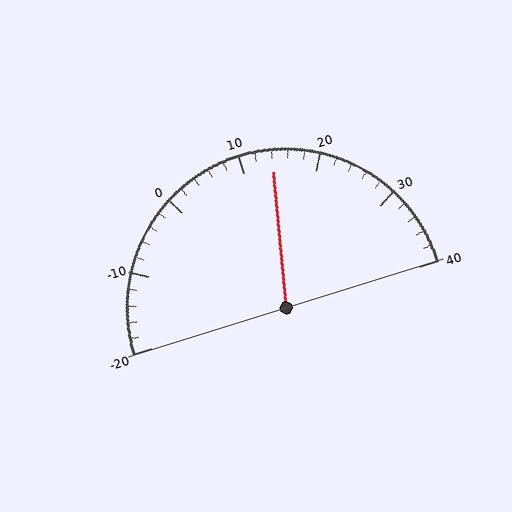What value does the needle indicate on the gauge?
The needle indicates approximately 14.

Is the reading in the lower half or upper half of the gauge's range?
The reading is in the upper half of the range (-20 to 40).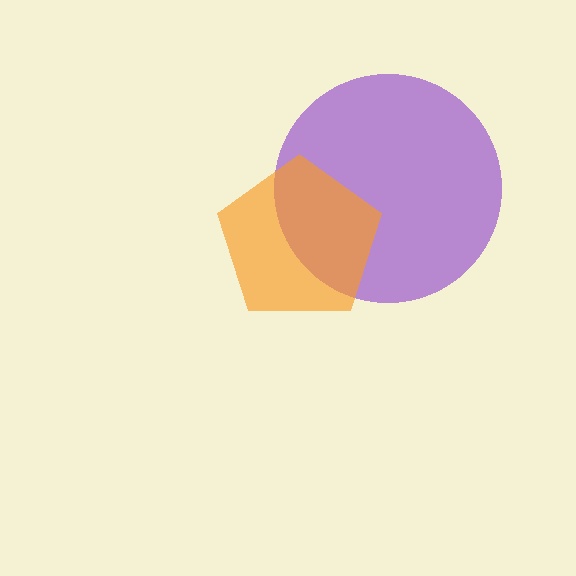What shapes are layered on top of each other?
The layered shapes are: a purple circle, an orange pentagon.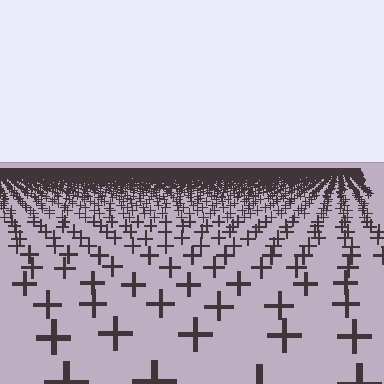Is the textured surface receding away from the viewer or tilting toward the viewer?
The surface is receding away from the viewer. Texture elements get smaller and denser toward the top.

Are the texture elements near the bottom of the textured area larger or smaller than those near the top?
Larger. Near the bottom, elements are closer to the viewer and appear at a bigger on-screen size.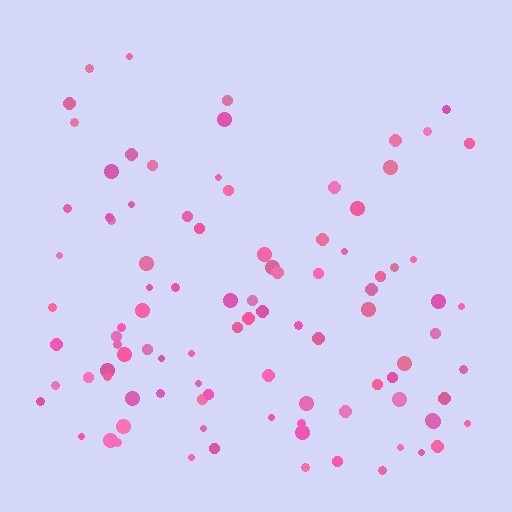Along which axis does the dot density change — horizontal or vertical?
Vertical.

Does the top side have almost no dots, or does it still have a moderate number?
Still a moderate number, just noticeably fewer than the bottom.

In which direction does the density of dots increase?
From top to bottom, with the bottom side densest.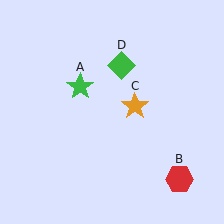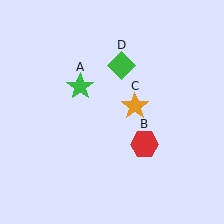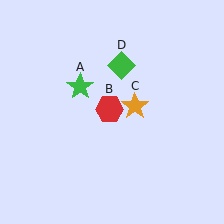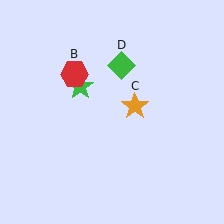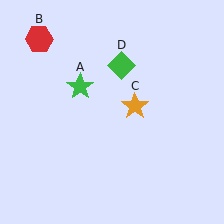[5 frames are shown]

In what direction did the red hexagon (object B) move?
The red hexagon (object B) moved up and to the left.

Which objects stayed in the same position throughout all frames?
Green star (object A) and orange star (object C) and green diamond (object D) remained stationary.